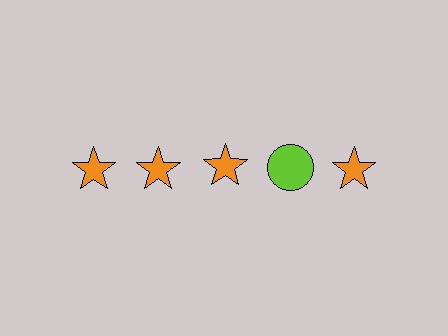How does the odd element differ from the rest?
It differs in both color (lime instead of orange) and shape (circle instead of star).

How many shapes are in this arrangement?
There are 5 shapes arranged in a grid pattern.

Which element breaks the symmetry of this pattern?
The lime circle in the top row, second from right column breaks the symmetry. All other shapes are orange stars.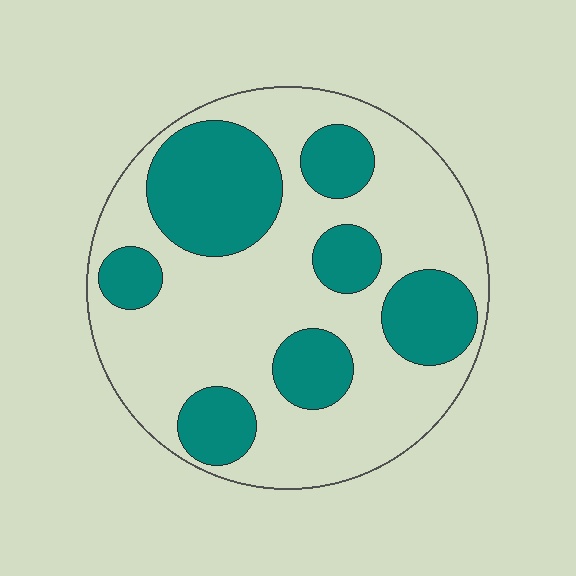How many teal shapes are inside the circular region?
7.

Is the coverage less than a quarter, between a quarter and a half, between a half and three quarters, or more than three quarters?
Between a quarter and a half.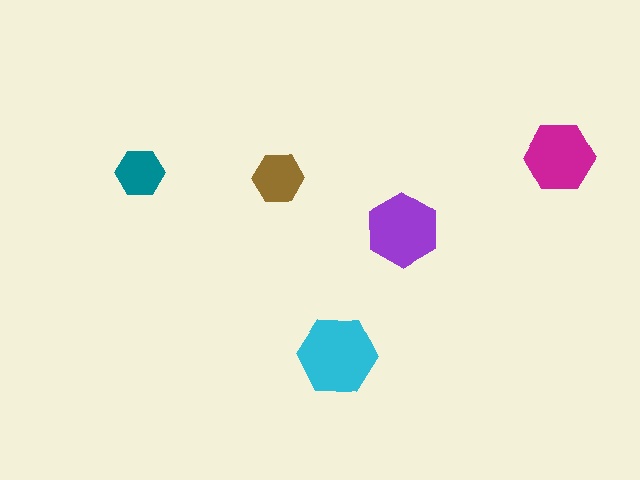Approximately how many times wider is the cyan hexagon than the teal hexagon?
About 1.5 times wider.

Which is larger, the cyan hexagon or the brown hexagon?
The cyan one.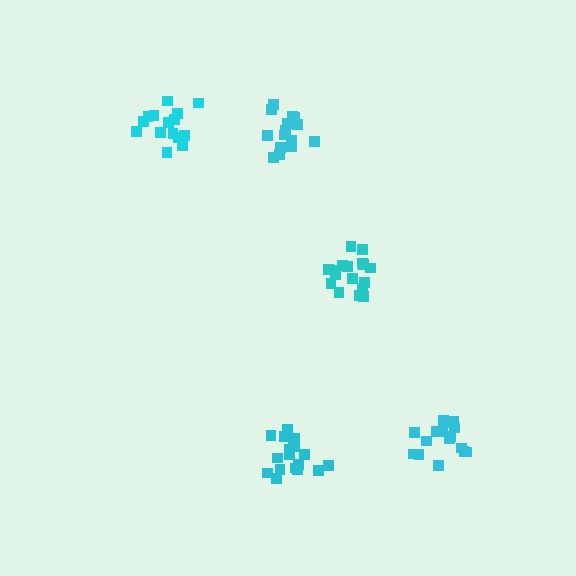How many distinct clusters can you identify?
There are 5 distinct clusters.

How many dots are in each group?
Group 1: 15 dots, Group 2: 18 dots, Group 3: 16 dots, Group 4: 17 dots, Group 5: 15 dots (81 total).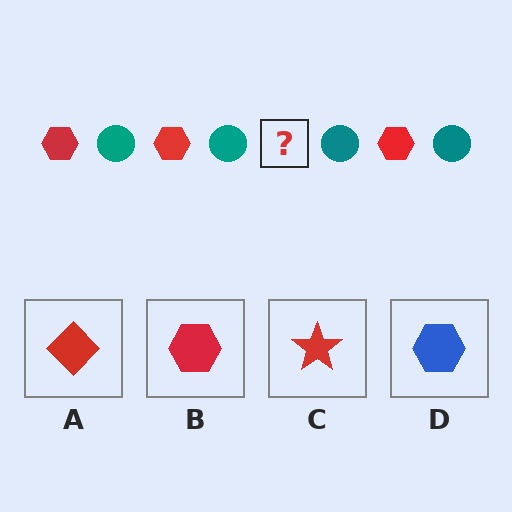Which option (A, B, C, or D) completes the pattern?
B.